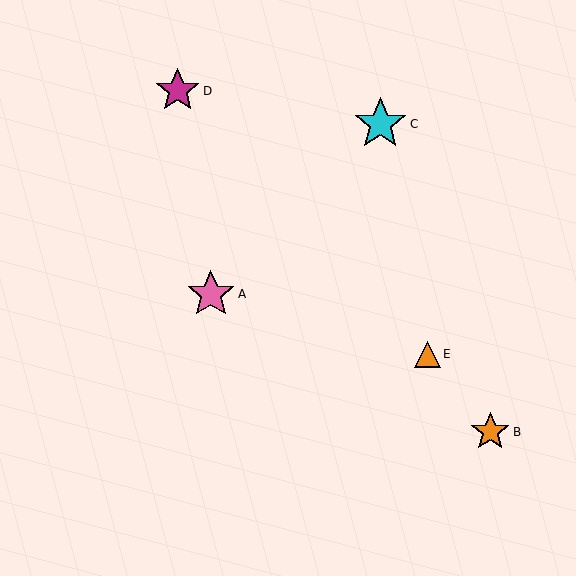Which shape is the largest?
The cyan star (labeled C) is the largest.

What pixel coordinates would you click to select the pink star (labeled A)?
Click at (211, 294) to select the pink star A.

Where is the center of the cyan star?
The center of the cyan star is at (380, 124).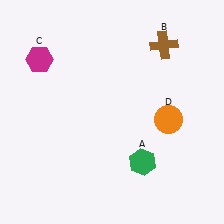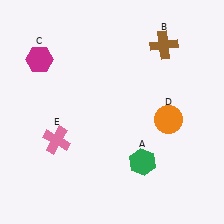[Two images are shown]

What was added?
A pink cross (E) was added in Image 2.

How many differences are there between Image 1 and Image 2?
There is 1 difference between the two images.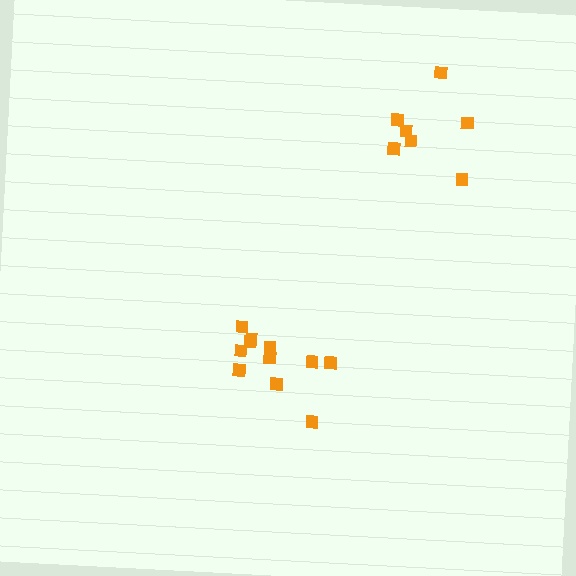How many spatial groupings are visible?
There are 2 spatial groupings.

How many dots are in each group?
Group 1: 11 dots, Group 2: 7 dots (18 total).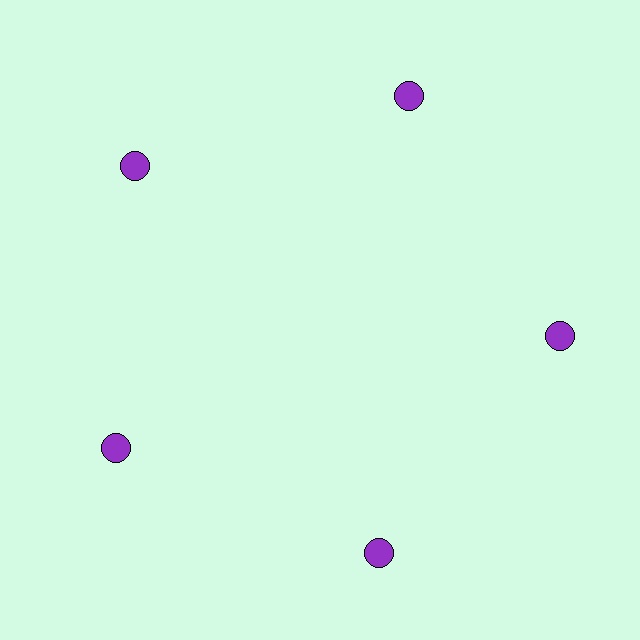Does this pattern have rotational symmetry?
Yes, this pattern has 5-fold rotational symmetry. It looks the same after rotating 72 degrees around the center.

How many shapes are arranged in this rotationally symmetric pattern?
There are 5 shapes, arranged in 5 groups of 1.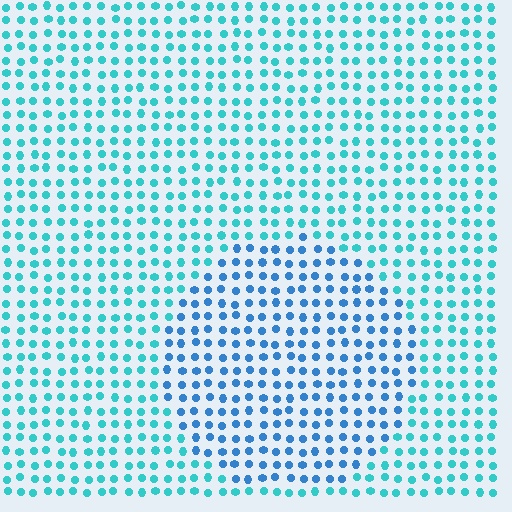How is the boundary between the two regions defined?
The boundary is defined purely by a slight shift in hue (about 30 degrees). Spacing, size, and orientation are identical on both sides.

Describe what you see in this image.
The image is filled with small cyan elements in a uniform arrangement. A circle-shaped region is visible where the elements are tinted to a slightly different hue, forming a subtle color boundary.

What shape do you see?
I see a circle.